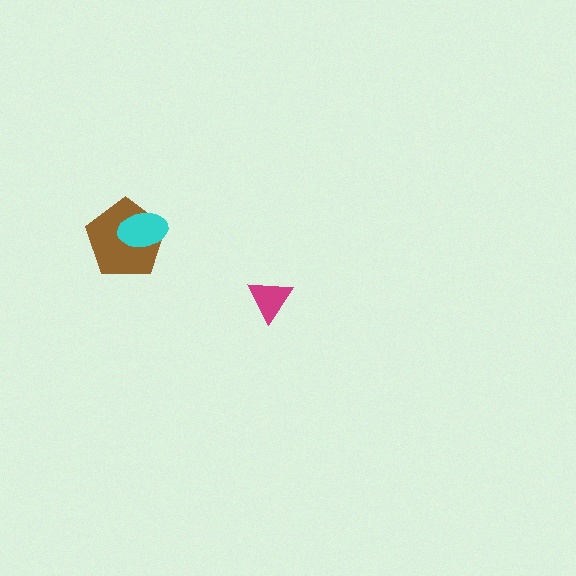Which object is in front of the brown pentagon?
The cyan ellipse is in front of the brown pentagon.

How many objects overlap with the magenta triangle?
0 objects overlap with the magenta triangle.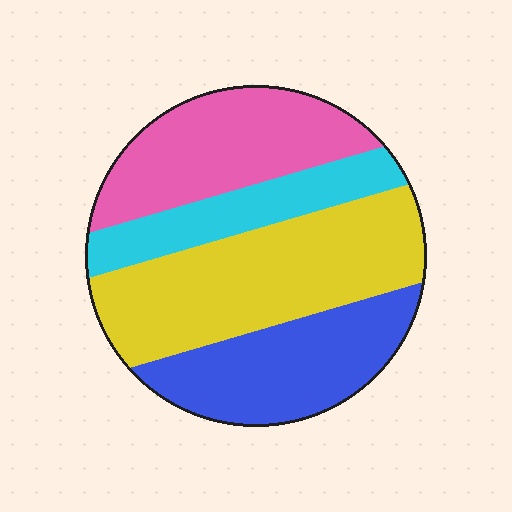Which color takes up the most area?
Yellow, at roughly 35%.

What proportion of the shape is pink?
Pink takes up between a sixth and a third of the shape.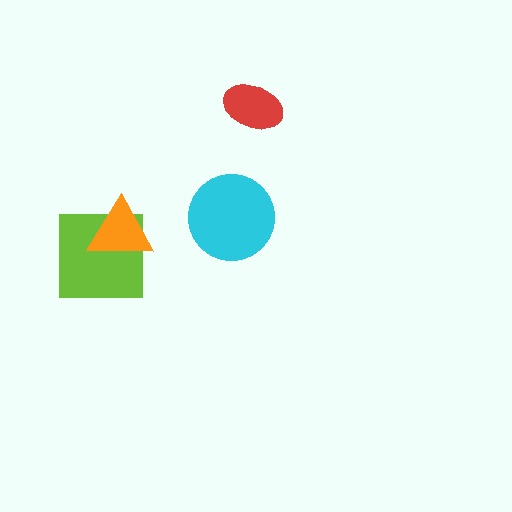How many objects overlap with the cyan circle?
0 objects overlap with the cyan circle.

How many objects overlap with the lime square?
1 object overlaps with the lime square.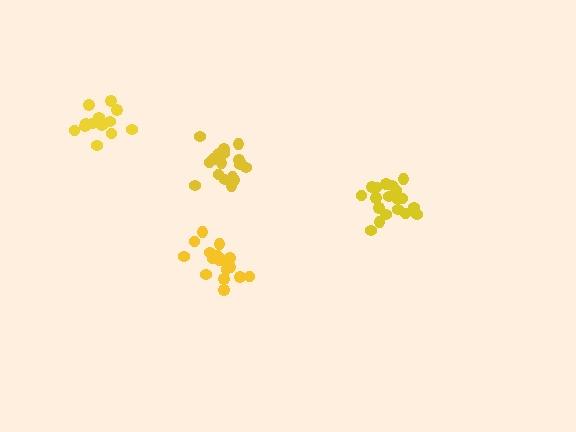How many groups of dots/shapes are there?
There are 4 groups.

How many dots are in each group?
Group 1: 14 dots, Group 2: 20 dots, Group 3: 19 dots, Group 4: 18 dots (71 total).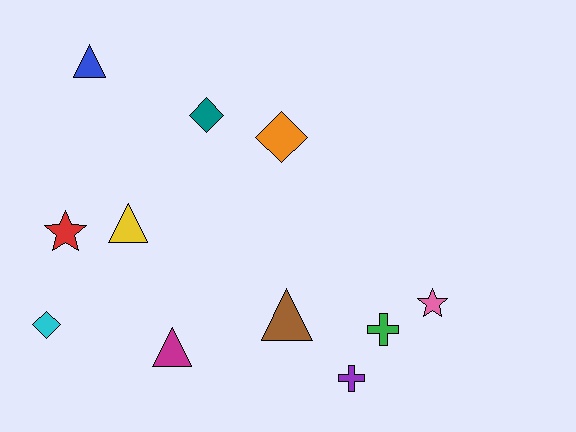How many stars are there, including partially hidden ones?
There are 2 stars.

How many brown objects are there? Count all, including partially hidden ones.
There is 1 brown object.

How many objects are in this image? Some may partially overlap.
There are 11 objects.